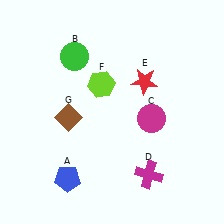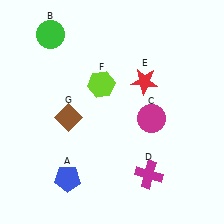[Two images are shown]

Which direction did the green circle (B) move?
The green circle (B) moved left.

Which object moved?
The green circle (B) moved left.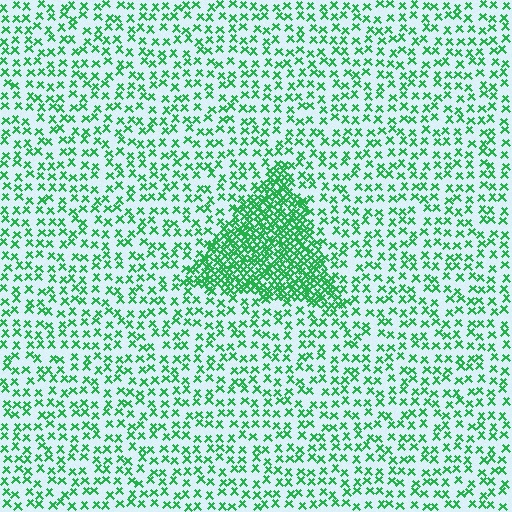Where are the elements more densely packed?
The elements are more densely packed inside the triangle boundary.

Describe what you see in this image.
The image contains small green elements arranged at two different densities. A triangle-shaped region is visible where the elements are more densely packed than the surrounding area.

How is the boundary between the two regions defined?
The boundary is defined by a change in element density (approximately 2.9x ratio). All elements are the same color, size, and shape.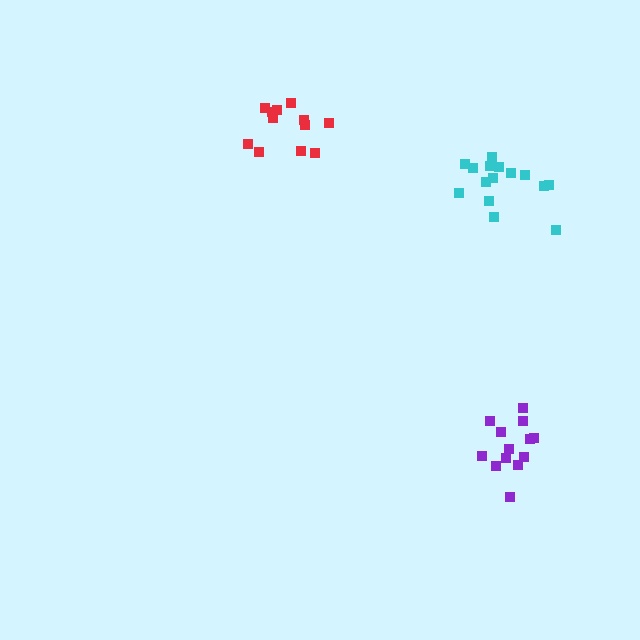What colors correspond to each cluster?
The clusters are colored: cyan, purple, red.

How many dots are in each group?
Group 1: 15 dots, Group 2: 13 dots, Group 3: 12 dots (40 total).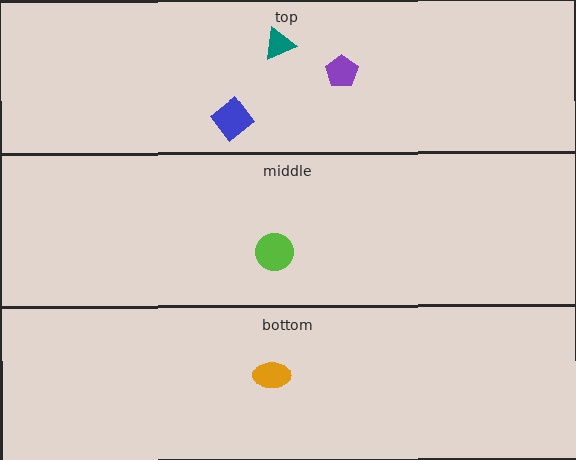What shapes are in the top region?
The blue diamond, the teal triangle, the purple pentagon.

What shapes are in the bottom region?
The orange ellipse.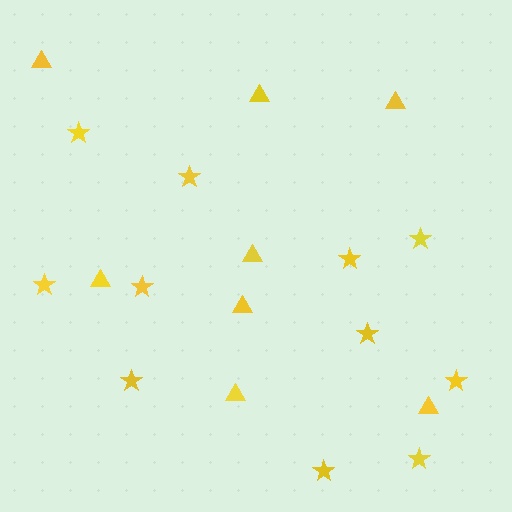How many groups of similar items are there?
There are 2 groups: one group of triangles (8) and one group of stars (11).